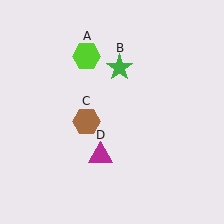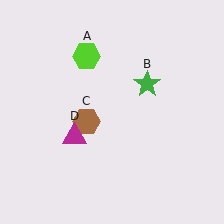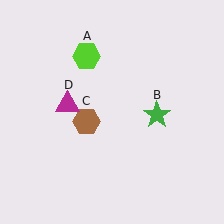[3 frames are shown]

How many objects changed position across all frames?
2 objects changed position: green star (object B), magenta triangle (object D).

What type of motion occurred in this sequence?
The green star (object B), magenta triangle (object D) rotated clockwise around the center of the scene.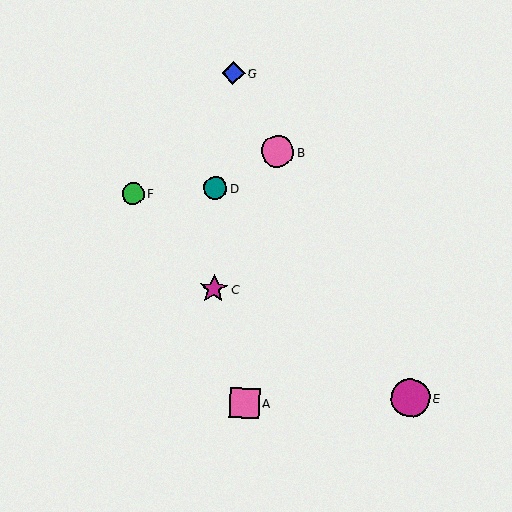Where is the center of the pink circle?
The center of the pink circle is at (278, 152).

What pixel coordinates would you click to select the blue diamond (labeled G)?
Click at (233, 73) to select the blue diamond G.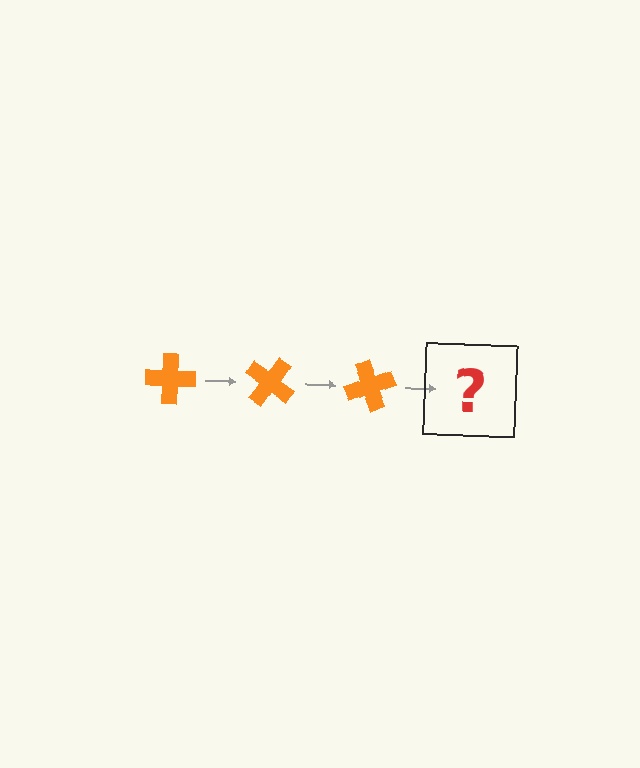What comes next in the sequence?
The next element should be an orange cross rotated 105 degrees.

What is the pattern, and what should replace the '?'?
The pattern is that the cross rotates 35 degrees each step. The '?' should be an orange cross rotated 105 degrees.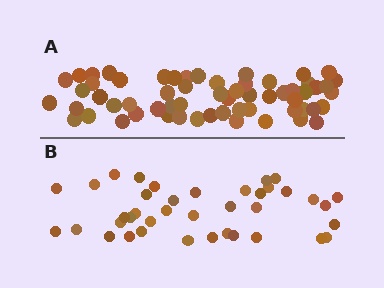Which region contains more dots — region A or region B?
Region A (the top region) has more dots.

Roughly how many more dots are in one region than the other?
Region A has approximately 20 more dots than region B.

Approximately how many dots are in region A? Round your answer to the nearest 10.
About 60 dots.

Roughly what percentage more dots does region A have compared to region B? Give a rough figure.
About 55% more.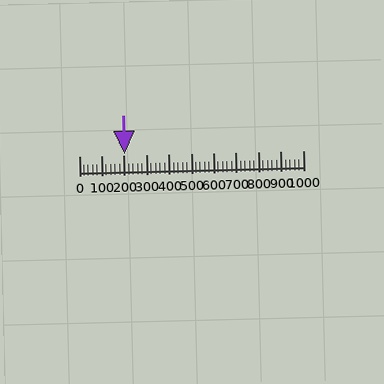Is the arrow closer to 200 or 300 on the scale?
The arrow is closer to 200.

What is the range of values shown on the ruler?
The ruler shows values from 0 to 1000.